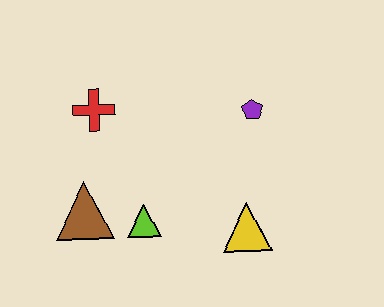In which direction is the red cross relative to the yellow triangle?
The red cross is to the left of the yellow triangle.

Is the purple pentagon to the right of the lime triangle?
Yes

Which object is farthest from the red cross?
The yellow triangle is farthest from the red cross.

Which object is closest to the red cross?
The brown triangle is closest to the red cross.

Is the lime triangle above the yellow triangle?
Yes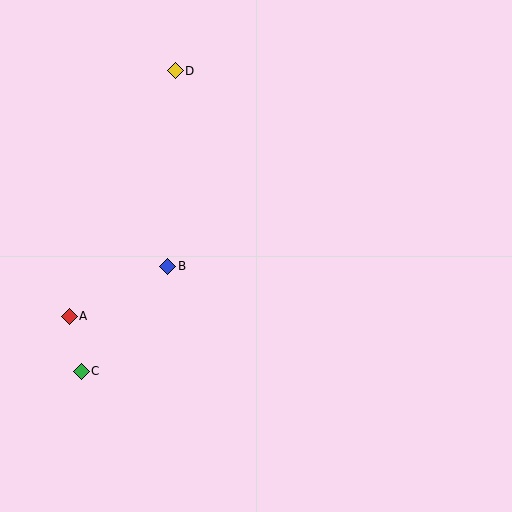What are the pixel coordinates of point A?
Point A is at (69, 316).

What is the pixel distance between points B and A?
The distance between B and A is 111 pixels.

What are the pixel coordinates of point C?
Point C is at (81, 371).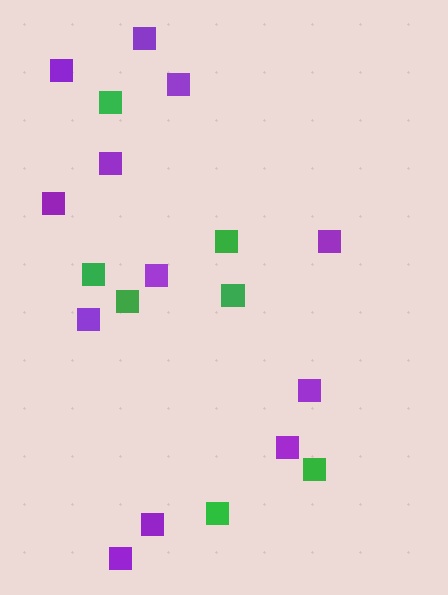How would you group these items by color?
There are 2 groups: one group of green squares (7) and one group of purple squares (12).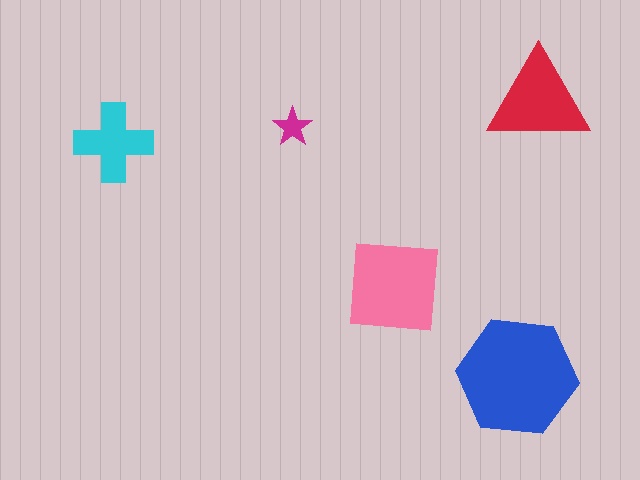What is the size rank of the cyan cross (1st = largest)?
4th.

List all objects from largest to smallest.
The blue hexagon, the pink square, the red triangle, the cyan cross, the magenta star.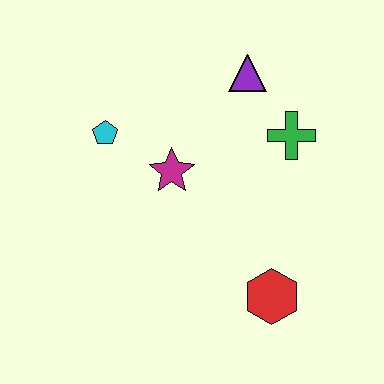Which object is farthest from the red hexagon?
The cyan pentagon is farthest from the red hexagon.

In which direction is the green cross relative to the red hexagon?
The green cross is above the red hexagon.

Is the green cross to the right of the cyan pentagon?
Yes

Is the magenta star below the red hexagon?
No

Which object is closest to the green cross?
The purple triangle is closest to the green cross.